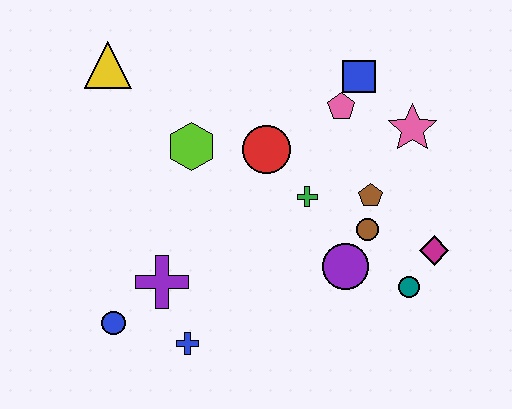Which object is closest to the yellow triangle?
The lime hexagon is closest to the yellow triangle.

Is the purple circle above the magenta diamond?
No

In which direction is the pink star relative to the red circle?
The pink star is to the right of the red circle.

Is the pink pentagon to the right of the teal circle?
No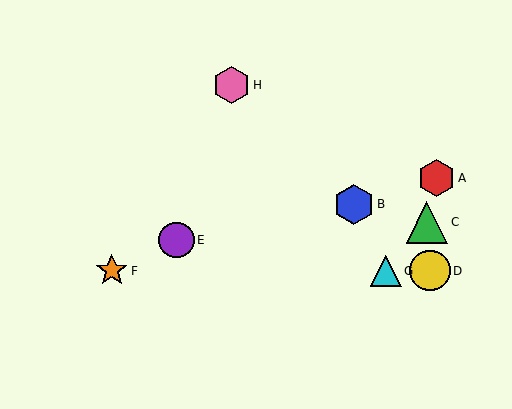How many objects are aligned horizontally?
3 objects (D, F, G) are aligned horizontally.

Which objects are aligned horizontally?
Objects D, F, G are aligned horizontally.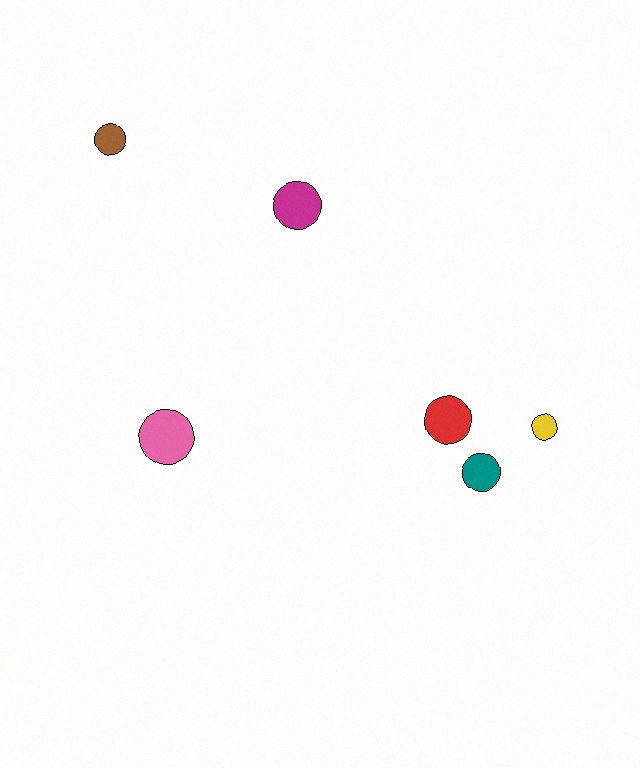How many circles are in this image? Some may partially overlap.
There are 6 circles.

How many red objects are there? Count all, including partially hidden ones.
There is 1 red object.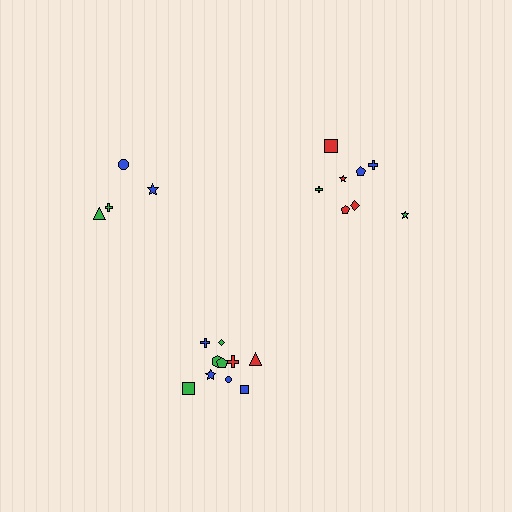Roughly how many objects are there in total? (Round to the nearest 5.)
Roughly 20 objects in total.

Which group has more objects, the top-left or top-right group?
The top-right group.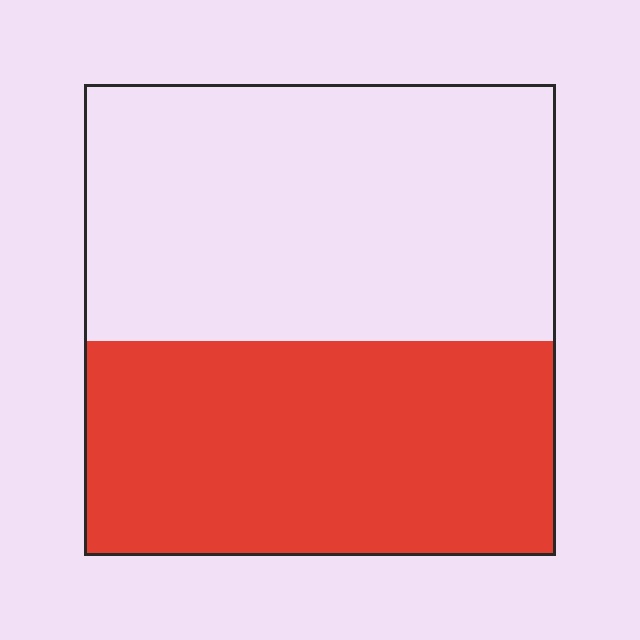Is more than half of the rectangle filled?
No.